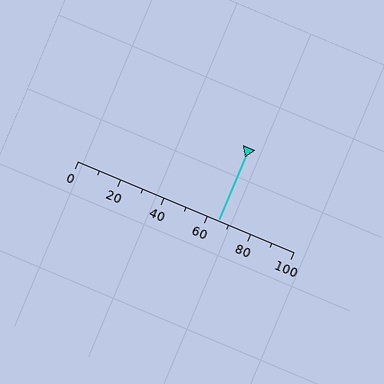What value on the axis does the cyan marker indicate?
The marker indicates approximately 65.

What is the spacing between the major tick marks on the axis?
The major ticks are spaced 20 apart.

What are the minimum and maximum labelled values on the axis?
The axis runs from 0 to 100.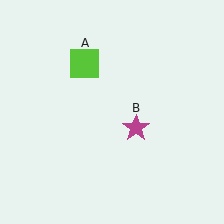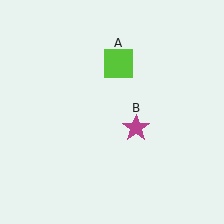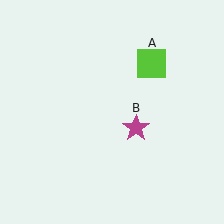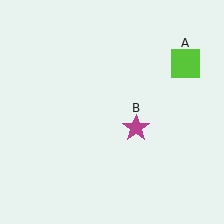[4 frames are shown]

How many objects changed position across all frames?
1 object changed position: lime square (object A).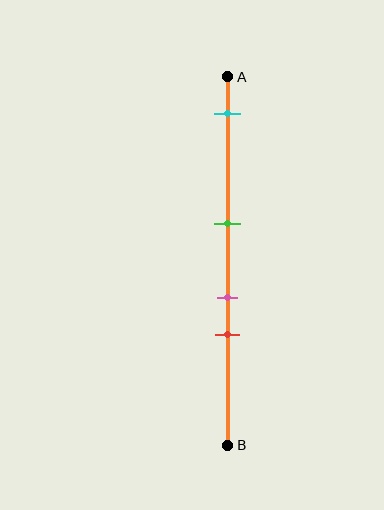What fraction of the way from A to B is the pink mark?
The pink mark is approximately 60% (0.6) of the way from A to B.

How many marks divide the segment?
There are 4 marks dividing the segment.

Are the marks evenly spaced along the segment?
No, the marks are not evenly spaced.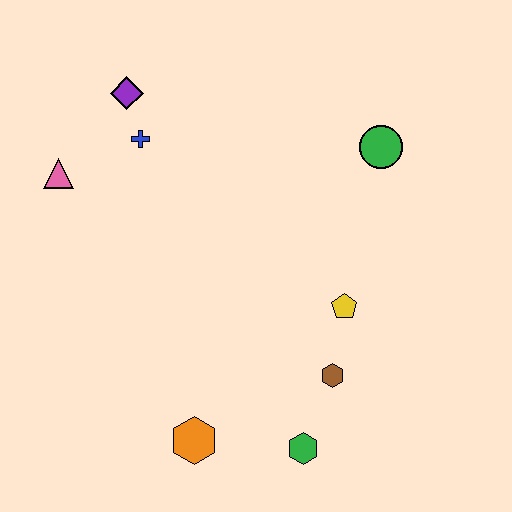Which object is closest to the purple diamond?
The blue cross is closest to the purple diamond.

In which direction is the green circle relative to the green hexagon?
The green circle is above the green hexagon.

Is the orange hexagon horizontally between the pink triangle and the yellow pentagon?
Yes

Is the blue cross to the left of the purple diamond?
No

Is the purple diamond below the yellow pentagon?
No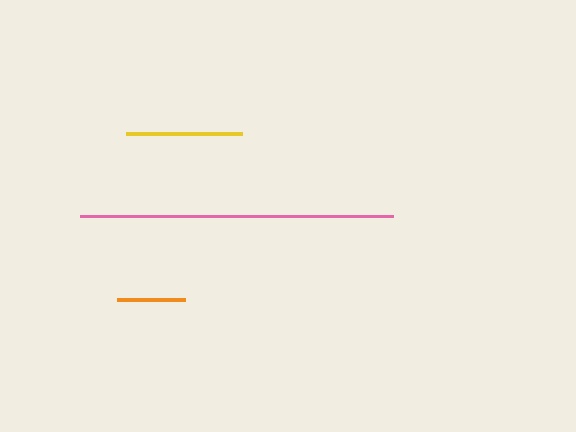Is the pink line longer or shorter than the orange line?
The pink line is longer than the orange line.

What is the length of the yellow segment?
The yellow segment is approximately 116 pixels long.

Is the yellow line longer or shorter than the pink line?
The pink line is longer than the yellow line.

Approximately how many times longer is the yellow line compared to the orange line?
The yellow line is approximately 1.7 times the length of the orange line.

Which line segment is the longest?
The pink line is the longest at approximately 312 pixels.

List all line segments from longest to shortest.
From longest to shortest: pink, yellow, orange.